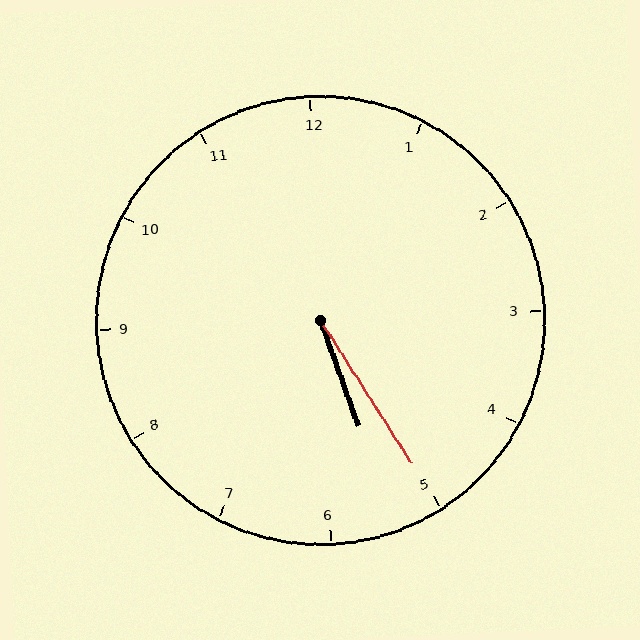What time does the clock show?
5:25.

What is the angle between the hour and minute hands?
Approximately 12 degrees.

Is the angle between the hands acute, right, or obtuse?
It is acute.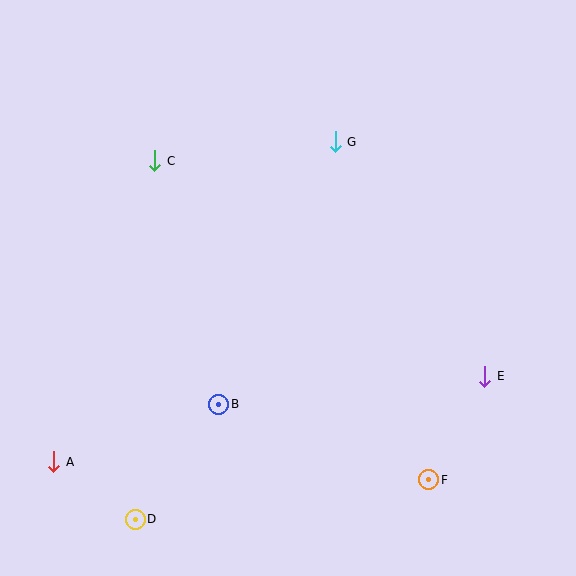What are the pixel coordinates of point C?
Point C is at (155, 161).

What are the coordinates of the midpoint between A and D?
The midpoint between A and D is at (94, 490).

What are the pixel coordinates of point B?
Point B is at (219, 404).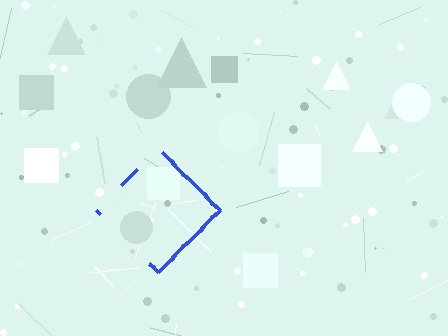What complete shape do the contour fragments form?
The contour fragments form a diamond.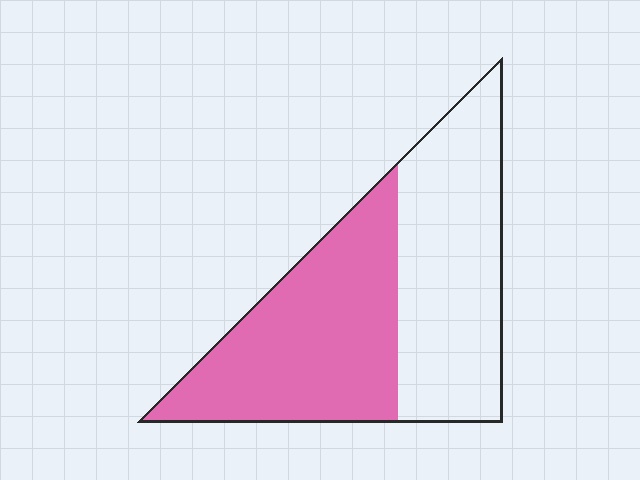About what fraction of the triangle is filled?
About one half (1/2).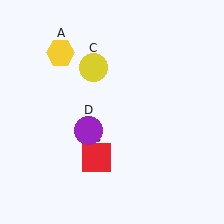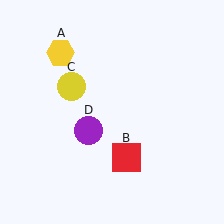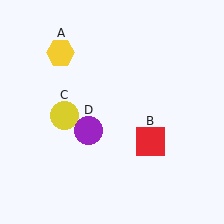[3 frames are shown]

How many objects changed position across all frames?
2 objects changed position: red square (object B), yellow circle (object C).